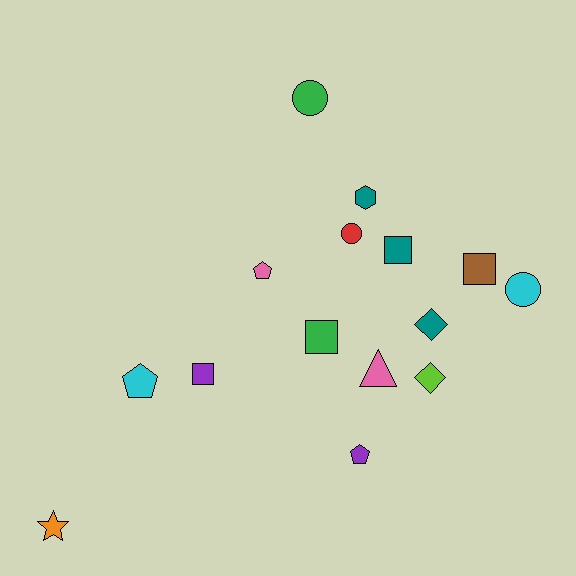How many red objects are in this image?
There is 1 red object.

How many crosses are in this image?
There are no crosses.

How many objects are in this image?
There are 15 objects.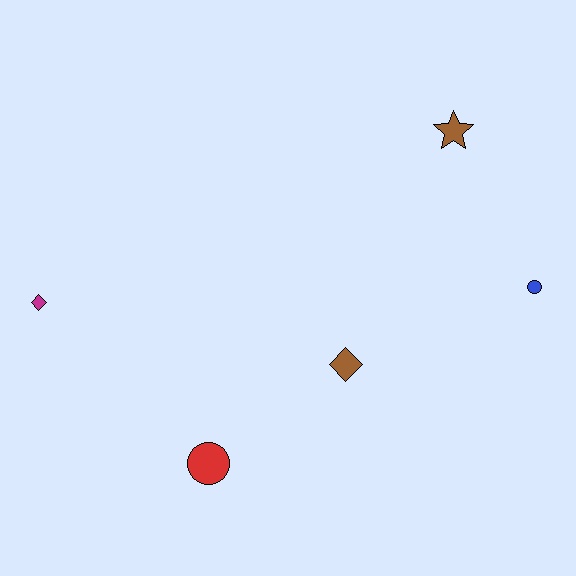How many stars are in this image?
There is 1 star.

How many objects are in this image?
There are 5 objects.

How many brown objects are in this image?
There are 2 brown objects.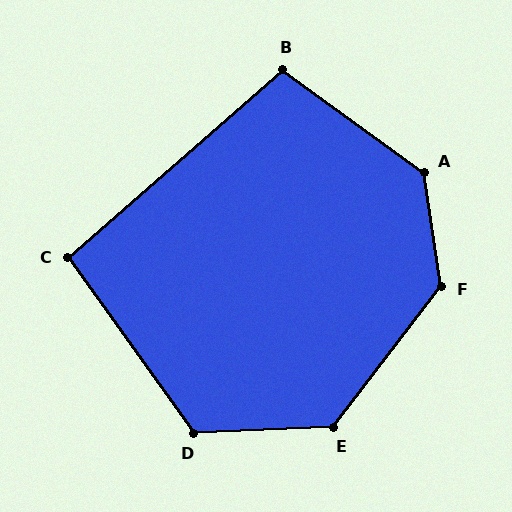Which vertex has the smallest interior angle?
C, at approximately 96 degrees.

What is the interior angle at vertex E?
Approximately 130 degrees (obtuse).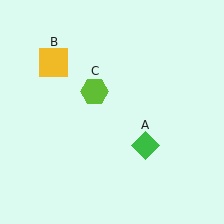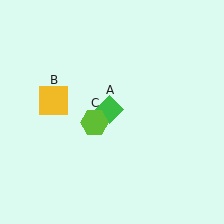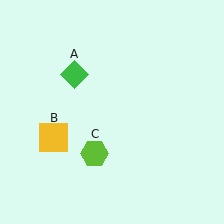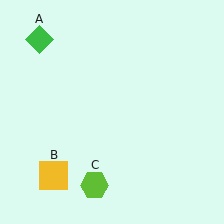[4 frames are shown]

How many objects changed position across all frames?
3 objects changed position: green diamond (object A), yellow square (object B), lime hexagon (object C).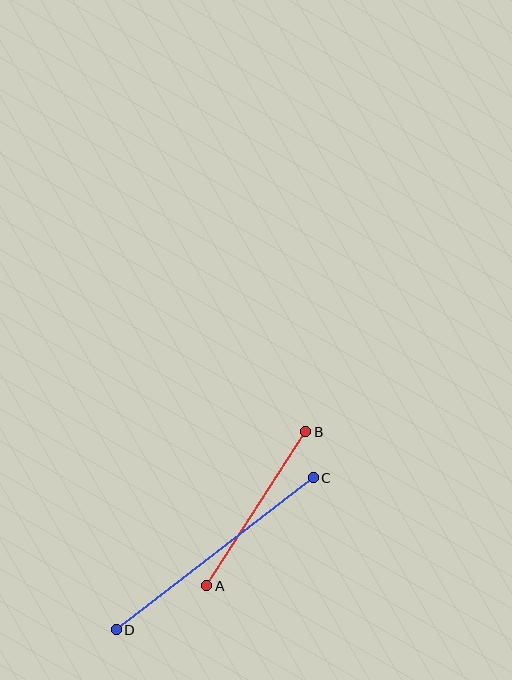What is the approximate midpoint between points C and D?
The midpoint is at approximately (215, 554) pixels.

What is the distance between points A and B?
The distance is approximately 183 pixels.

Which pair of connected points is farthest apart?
Points C and D are farthest apart.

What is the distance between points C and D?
The distance is approximately 249 pixels.